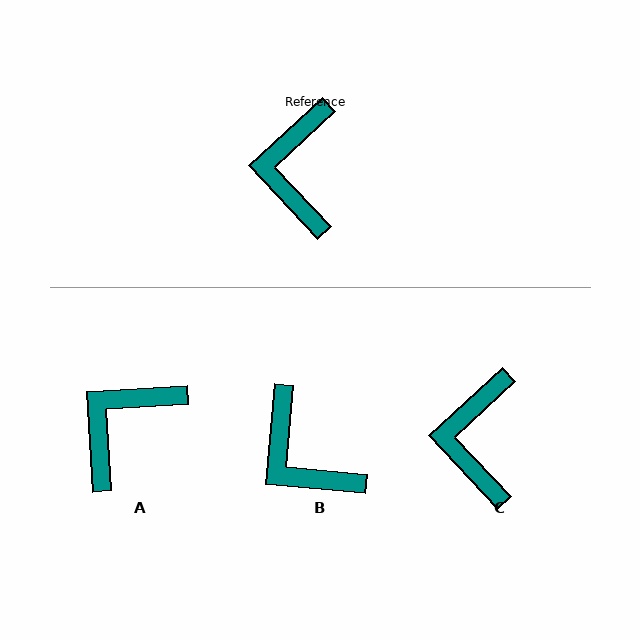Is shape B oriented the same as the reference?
No, it is off by about 42 degrees.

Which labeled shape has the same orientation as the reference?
C.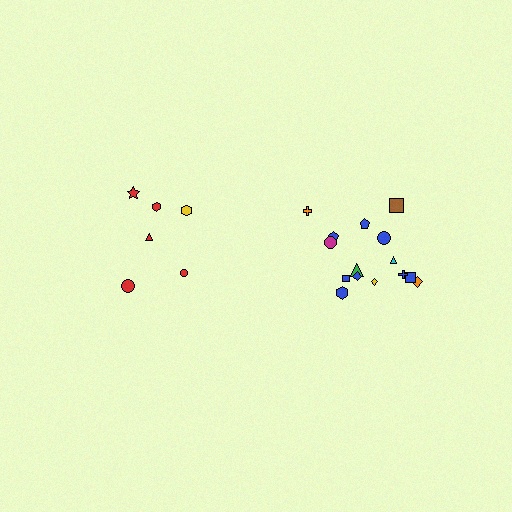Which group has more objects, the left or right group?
The right group.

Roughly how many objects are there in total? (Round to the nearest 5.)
Roughly 20 objects in total.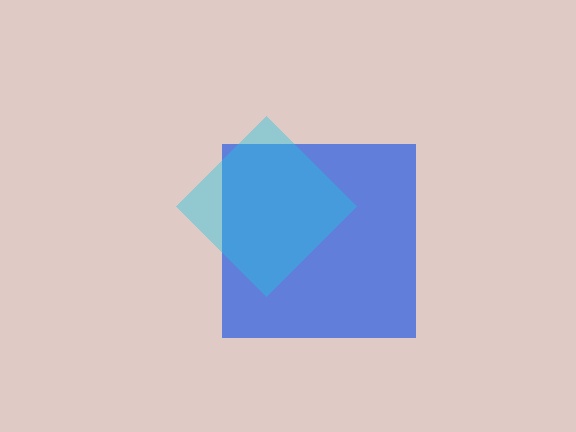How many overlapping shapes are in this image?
There are 2 overlapping shapes in the image.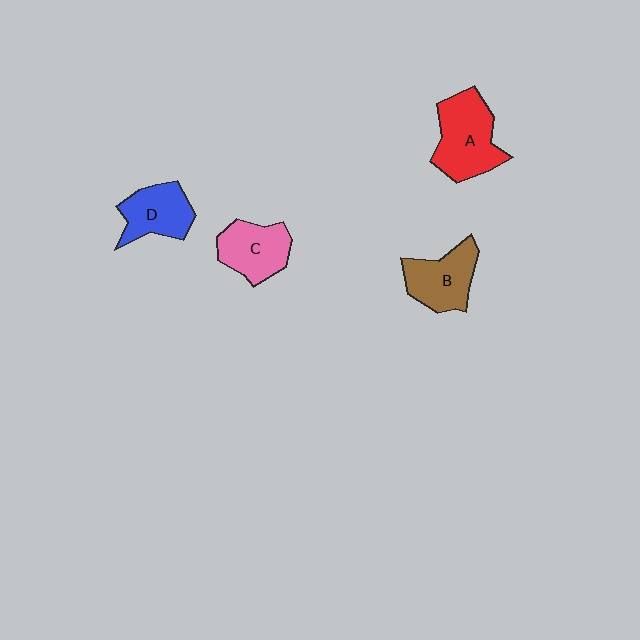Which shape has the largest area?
Shape A (red).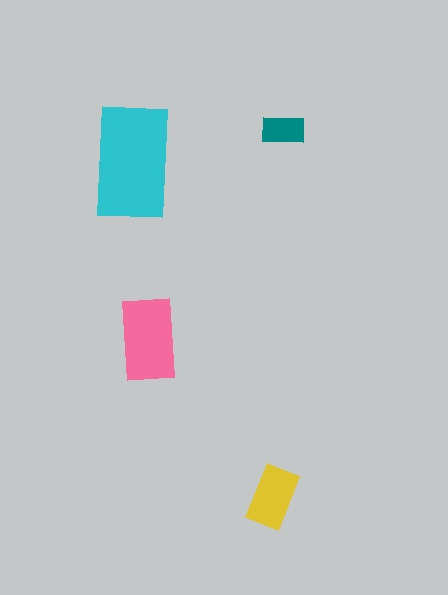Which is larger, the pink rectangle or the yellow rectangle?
The pink one.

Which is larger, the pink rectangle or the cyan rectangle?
The cyan one.